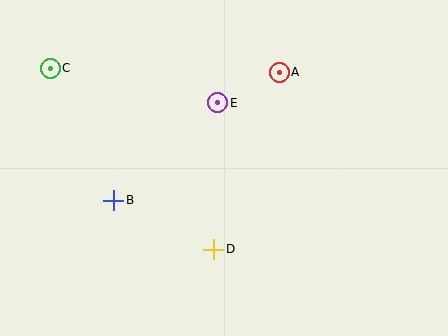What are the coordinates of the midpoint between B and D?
The midpoint between B and D is at (164, 225).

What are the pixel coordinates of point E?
Point E is at (218, 103).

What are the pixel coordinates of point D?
Point D is at (214, 249).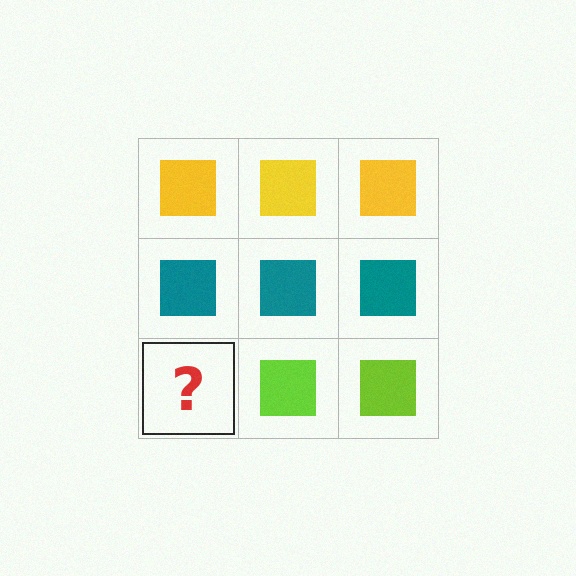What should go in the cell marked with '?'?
The missing cell should contain a lime square.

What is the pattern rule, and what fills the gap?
The rule is that each row has a consistent color. The gap should be filled with a lime square.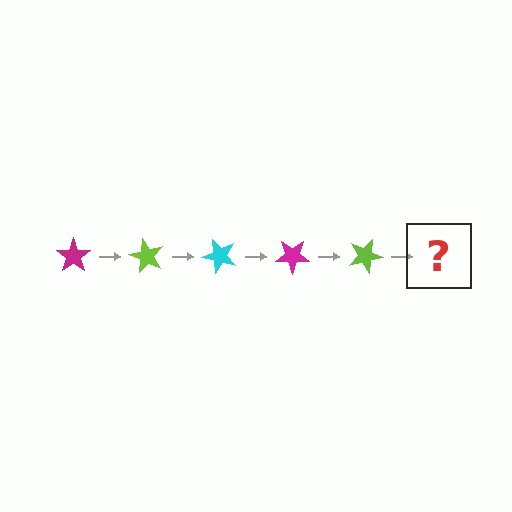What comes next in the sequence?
The next element should be a cyan star, rotated 300 degrees from the start.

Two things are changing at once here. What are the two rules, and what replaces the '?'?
The two rules are that it rotates 60 degrees each step and the color cycles through magenta, lime, and cyan. The '?' should be a cyan star, rotated 300 degrees from the start.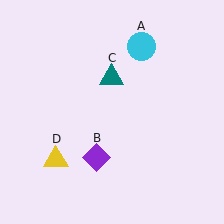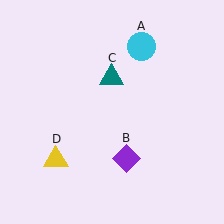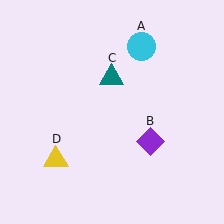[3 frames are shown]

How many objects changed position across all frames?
1 object changed position: purple diamond (object B).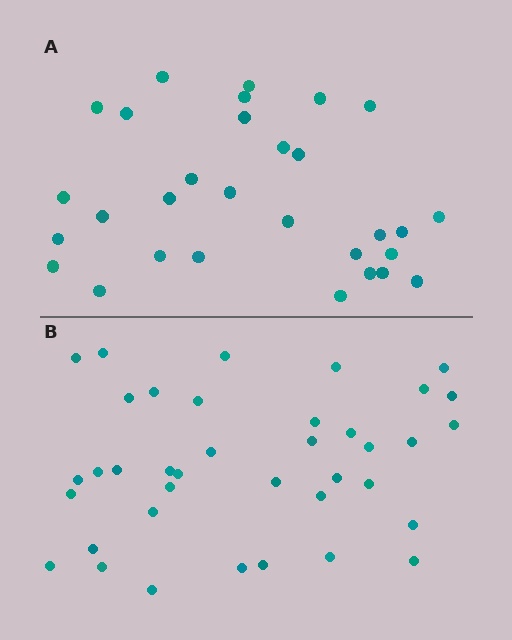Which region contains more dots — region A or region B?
Region B (the bottom region) has more dots.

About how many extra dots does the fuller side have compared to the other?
Region B has roughly 8 or so more dots than region A.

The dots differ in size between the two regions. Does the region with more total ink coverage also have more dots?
No. Region A has more total ink coverage because its dots are larger, but region B actually contains more individual dots. Total area can be misleading — the number of items is what matters here.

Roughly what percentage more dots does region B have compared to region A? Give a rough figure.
About 25% more.